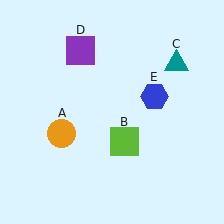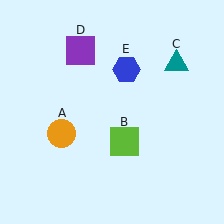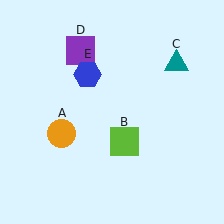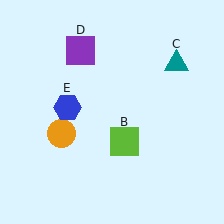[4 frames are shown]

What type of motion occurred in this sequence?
The blue hexagon (object E) rotated counterclockwise around the center of the scene.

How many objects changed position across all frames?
1 object changed position: blue hexagon (object E).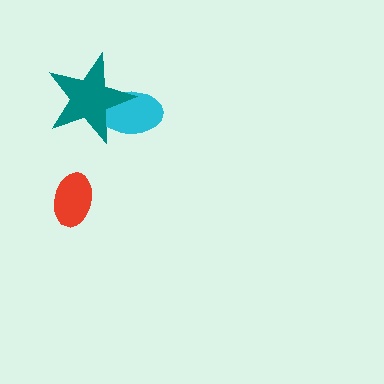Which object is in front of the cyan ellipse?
The teal star is in front of the cyan ellipse.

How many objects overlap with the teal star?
1 object overlaps with the teal star.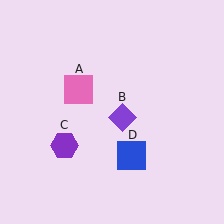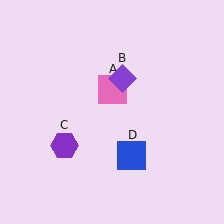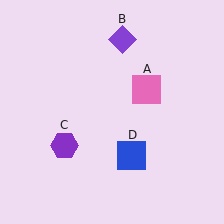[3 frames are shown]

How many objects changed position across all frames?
2 objects changed position: pink square (object A), purple diamond (object B).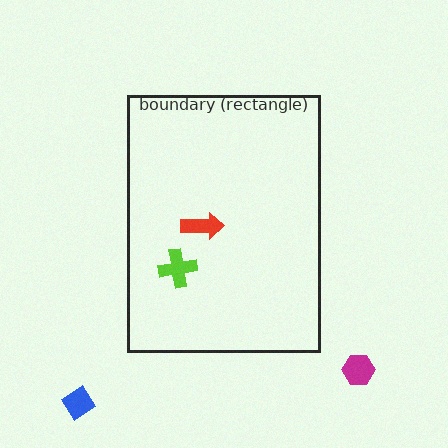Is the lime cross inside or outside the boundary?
Inside.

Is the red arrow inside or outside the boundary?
Inside.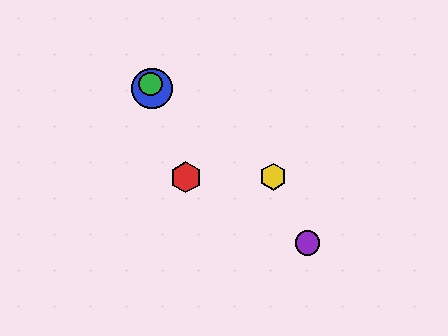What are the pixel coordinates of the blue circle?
The blue circle is at (152, 88).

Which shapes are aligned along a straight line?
The red hexagon, the blue circle, the green circle are aligned along a straight line.